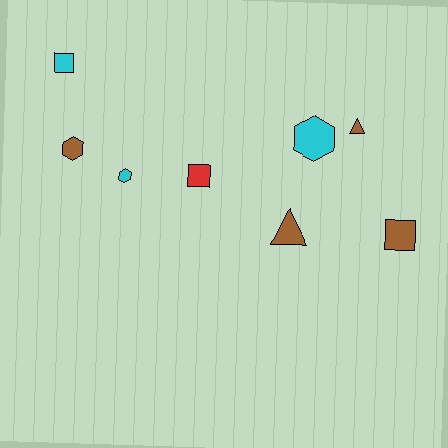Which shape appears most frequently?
Square, with 3 objects.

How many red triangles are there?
There are no red triangles.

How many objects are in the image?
There are 8 objects.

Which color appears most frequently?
Brown, with 4 objects.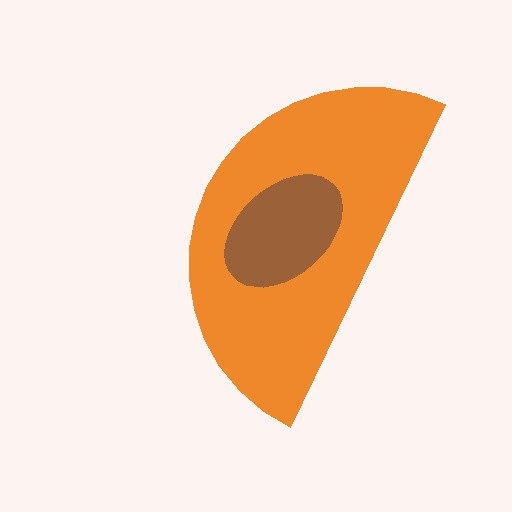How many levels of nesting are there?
2.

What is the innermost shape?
The brown ellipse.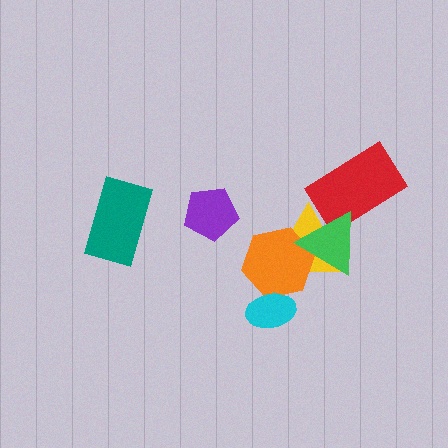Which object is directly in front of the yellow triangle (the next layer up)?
The orange hexagon is directly in front of the yellow triangle.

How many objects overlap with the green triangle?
3 objects overlap with the green triangle.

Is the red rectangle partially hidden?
Yes, it is partially covered by another shape.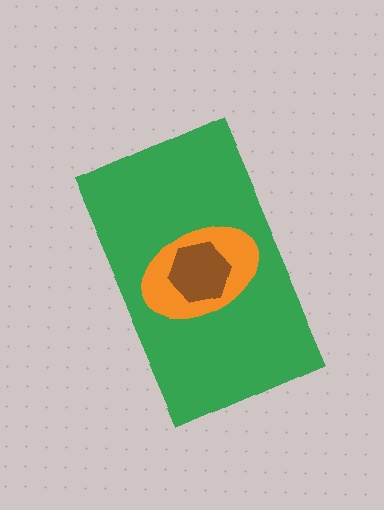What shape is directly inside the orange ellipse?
The brown hexagon.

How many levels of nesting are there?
3.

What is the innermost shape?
The brown hexagon.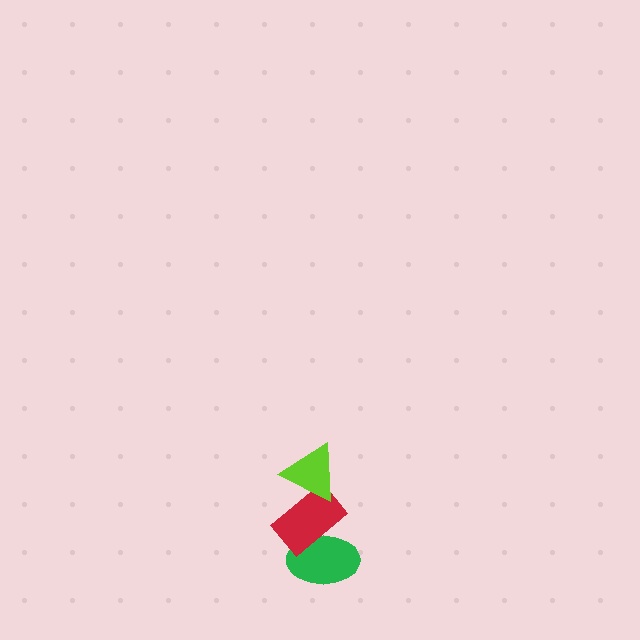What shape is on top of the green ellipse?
The red rectangle is on top of the green ellipse.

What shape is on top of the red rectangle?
The lime triangle is on top of the red rectangle.